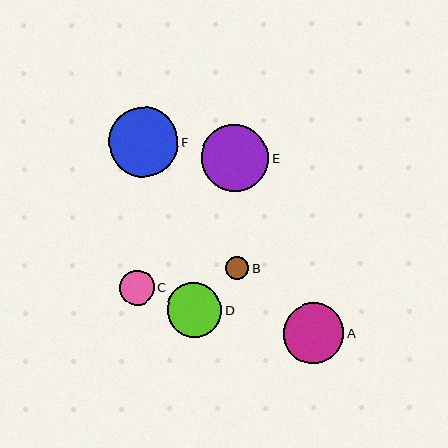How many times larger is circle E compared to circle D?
Circle E is approximately 1.2 times the size of circle D.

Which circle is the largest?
Circle F is the largest with a size of approximately 69 pixels.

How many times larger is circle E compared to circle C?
Circle E is approximately 1.9 times the size of circle C.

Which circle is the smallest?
Circle B is the smallest with a size of approximately 23 pixels.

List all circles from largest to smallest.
From largest to smallest: F, E, A, D, C, B.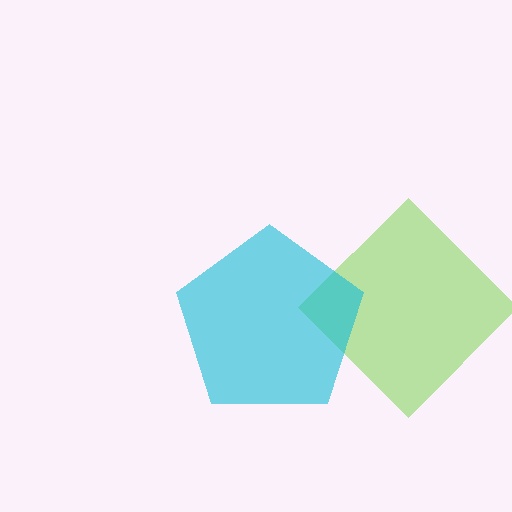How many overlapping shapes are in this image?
There are 2 overlapping shapes in the image.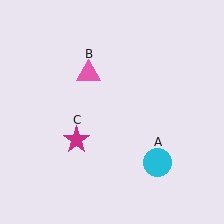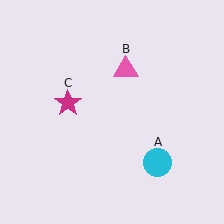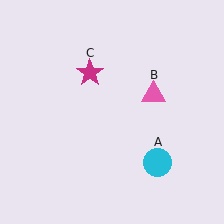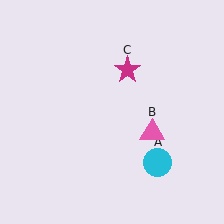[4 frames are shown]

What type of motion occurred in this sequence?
The pink triangle (object B), magenta star (object C) rotated clockwise around the center of the scene.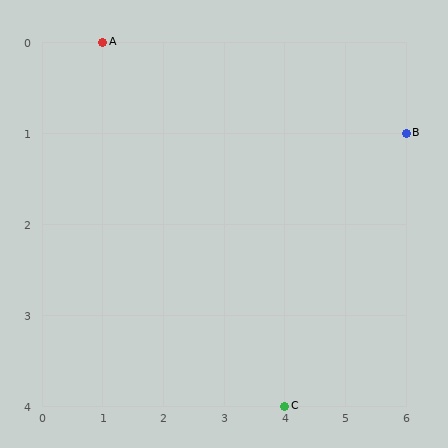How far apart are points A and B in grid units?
Points A and B are 5 columns and 1 row apart (about 5.1 grid units diagonally).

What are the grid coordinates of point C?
Point C is at grid coordinates (4, 4).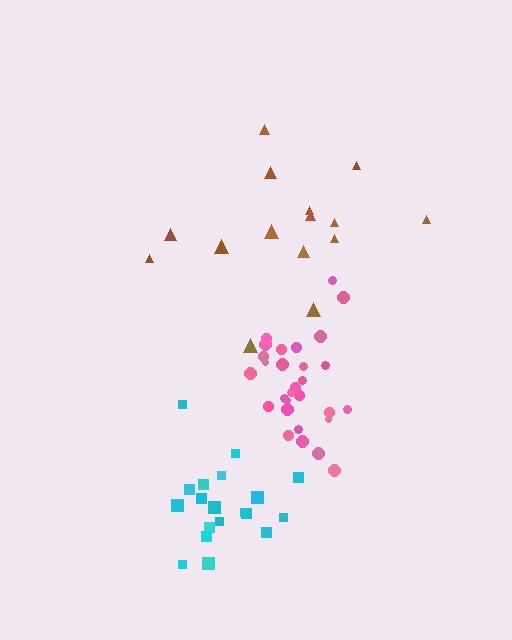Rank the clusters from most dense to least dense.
pink, cyan, brown.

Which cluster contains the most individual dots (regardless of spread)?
Pink (29).